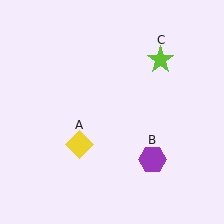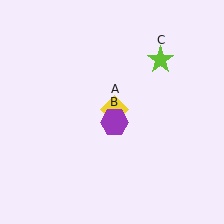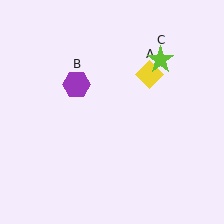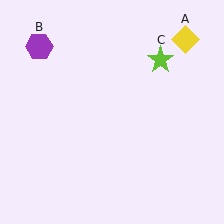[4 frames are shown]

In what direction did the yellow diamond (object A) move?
The yellow diamond (object A) moved up and to the right.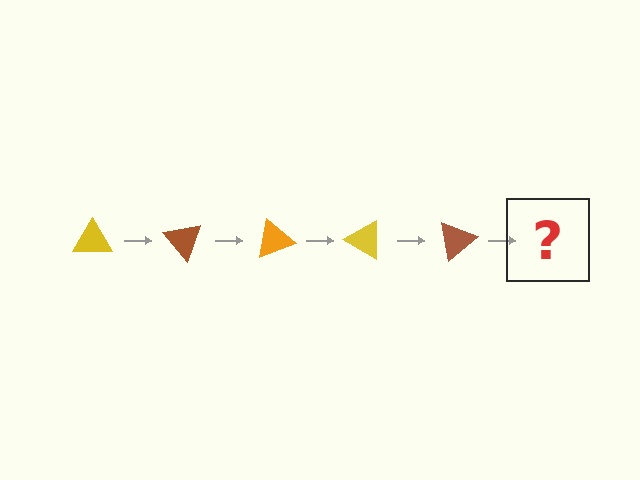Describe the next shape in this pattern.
It should be an orange triangle, rotated 250 degrees from the start.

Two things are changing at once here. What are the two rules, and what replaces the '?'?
The two rules are that it rotates 50 degrees each step and the color cycles through yellow, brown, and orange. The '?' should be an orange triangle, rotated 250 degrees from the start.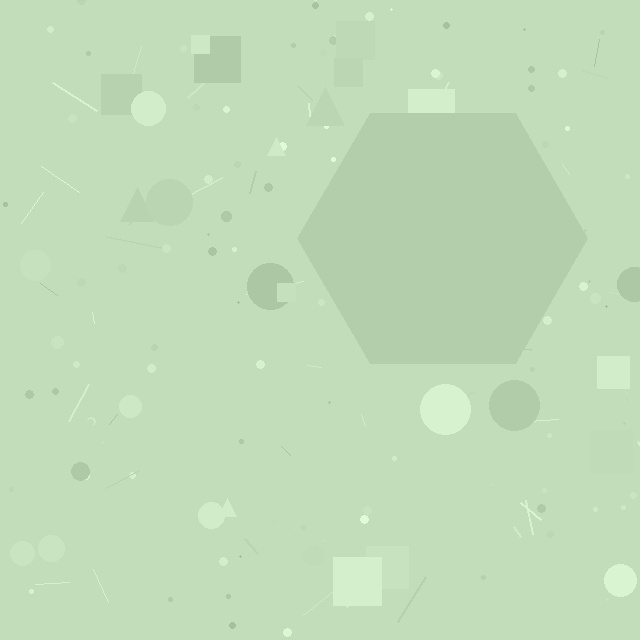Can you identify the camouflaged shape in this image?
The camouflaged shape is a hexagon.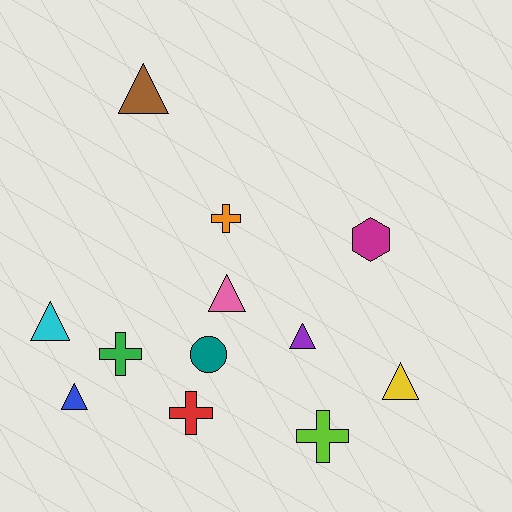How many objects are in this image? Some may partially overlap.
There are 12 objects.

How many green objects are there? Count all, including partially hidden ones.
There is 1 green object.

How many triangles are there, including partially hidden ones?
There are 6 triangles.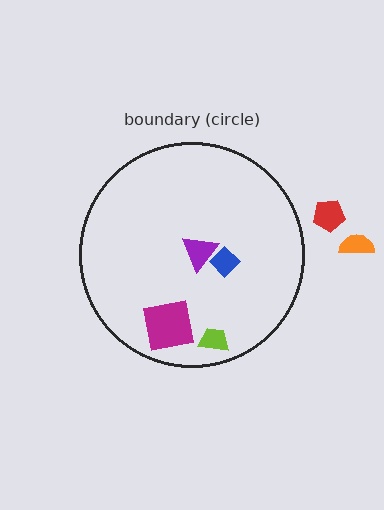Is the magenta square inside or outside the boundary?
Inside.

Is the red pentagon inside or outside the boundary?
Outside.